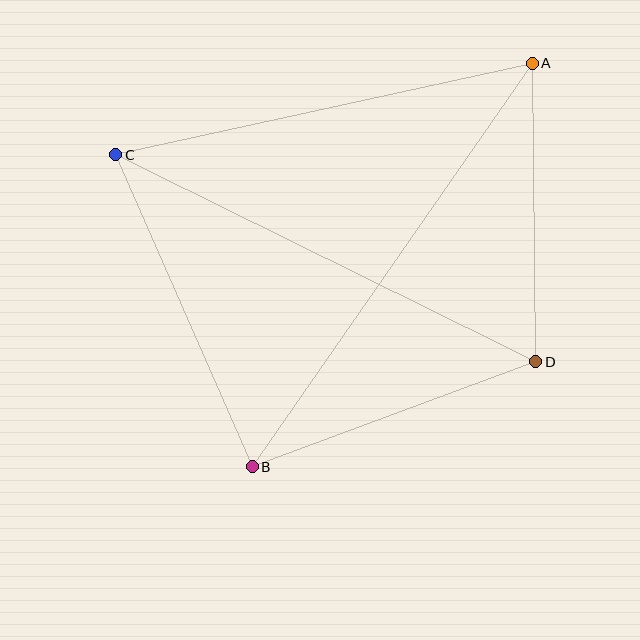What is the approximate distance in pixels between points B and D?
The distance between B and D is approximately 303 pixels.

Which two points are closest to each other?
Points A and D are closest to each other.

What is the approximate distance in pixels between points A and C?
The distance between A and C is approximately 426 pixels.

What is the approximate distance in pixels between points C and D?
The distance between C and D is approximately 468 pixels.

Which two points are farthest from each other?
Points A and B are farthest from each other.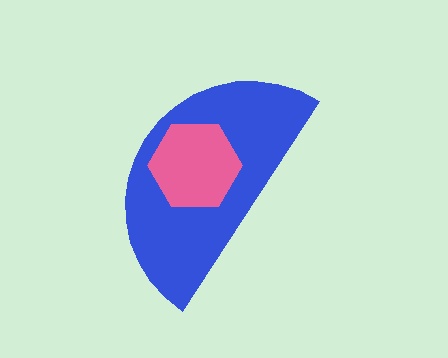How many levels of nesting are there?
2.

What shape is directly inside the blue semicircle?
The pink hexagon.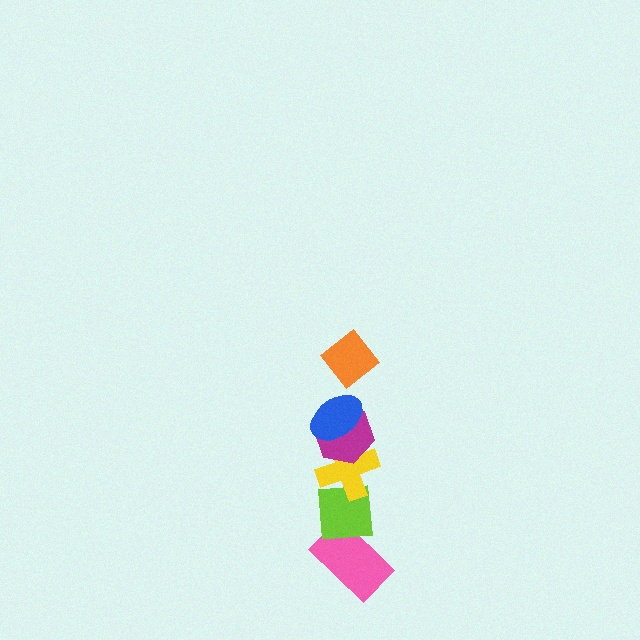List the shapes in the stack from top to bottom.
From top to bottom: the orange diamond, the blue ellipse, the magenta hexagon, the yellow cross, the lime square, the pink rectangle.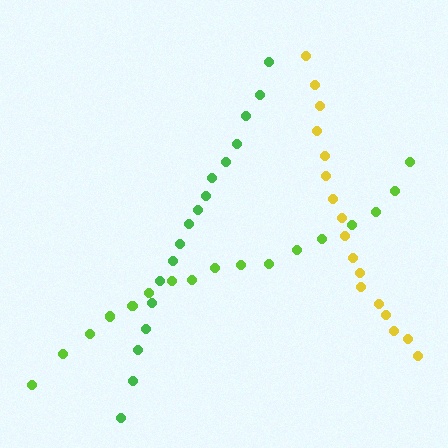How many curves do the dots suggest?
There are 3 distinct paths.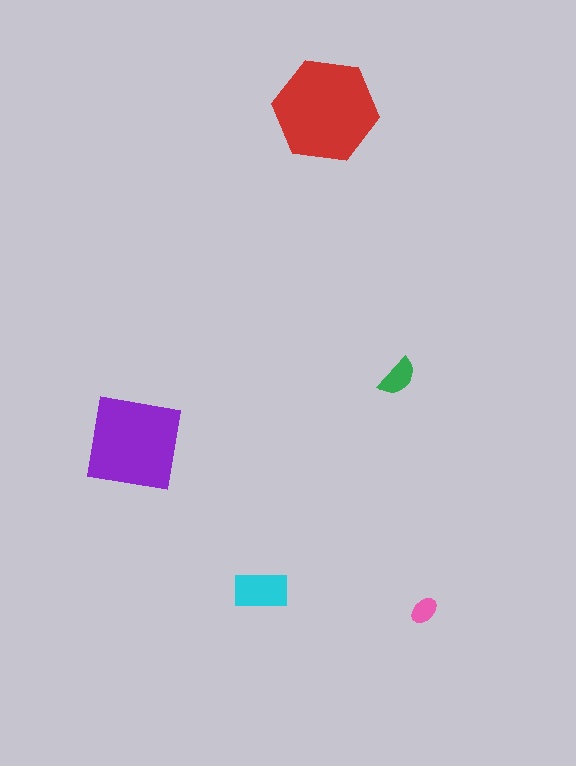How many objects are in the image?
There are 5 objects in the image.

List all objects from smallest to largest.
The pink ellipse, the green semicircle, the cyan rectangle, the purple square, the red hexagon.